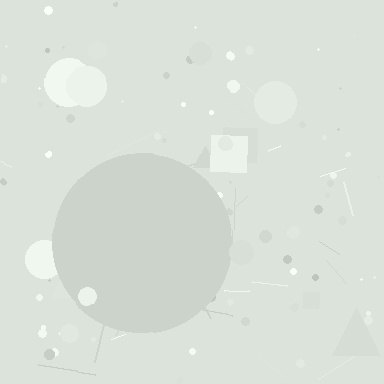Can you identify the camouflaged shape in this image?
The camouflaged shape is a circle.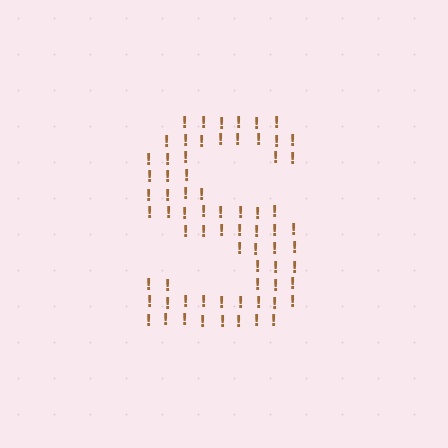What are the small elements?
The small elements are exclamation marks.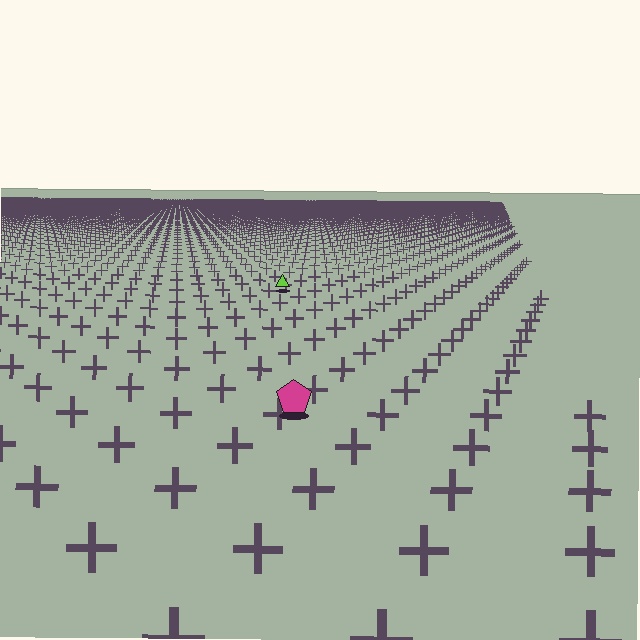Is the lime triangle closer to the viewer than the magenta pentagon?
No. The magenta pentagon is closer — you can tell from the texture gradient: the ground texture is coarser near it.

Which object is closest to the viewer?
The magenta pentagon is closest. The texture marks near it are larger and more spread out.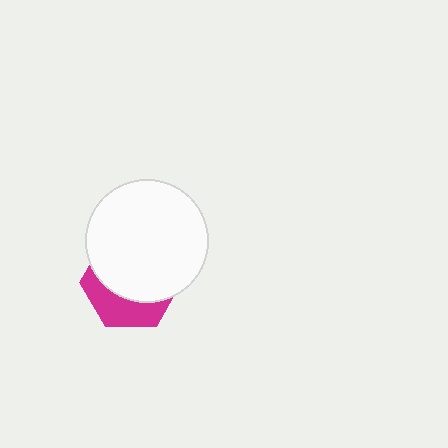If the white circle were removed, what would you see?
You would see the complete magenta hexagon.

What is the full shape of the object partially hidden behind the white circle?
The partially hidden object is a magenta hexagon.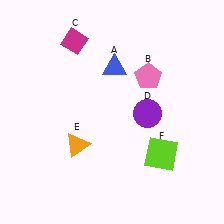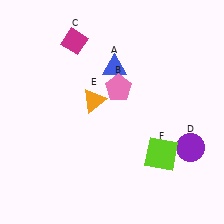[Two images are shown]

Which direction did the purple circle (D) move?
The purple circle (D) moved right.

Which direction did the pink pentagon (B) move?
The pink pentagon (B) moved left.